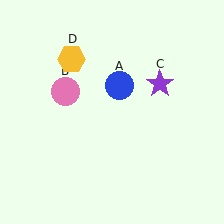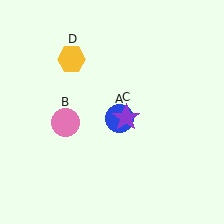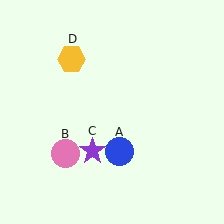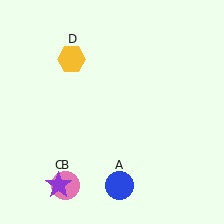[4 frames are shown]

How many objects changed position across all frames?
3 objects changed position: blue circle (object A), pink circle (object B), purple star (object C).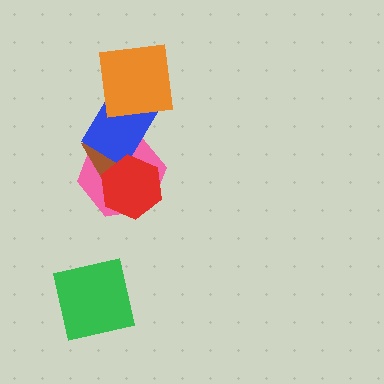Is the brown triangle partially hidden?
Yes, it is partially covered by another shape.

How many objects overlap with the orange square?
1 object overlaps with the orange square.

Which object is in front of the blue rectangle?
The orange square is in front of the blue rectangle.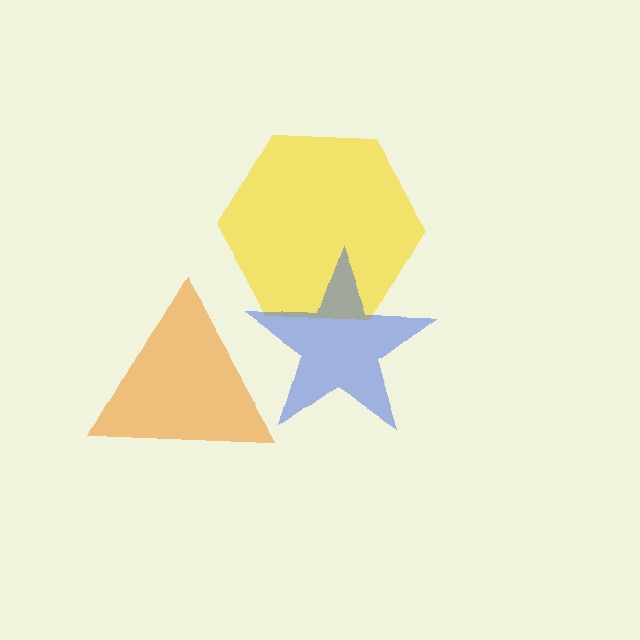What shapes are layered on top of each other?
The layered shapes are: a yellow hexagon, an orange triangle, a blue star.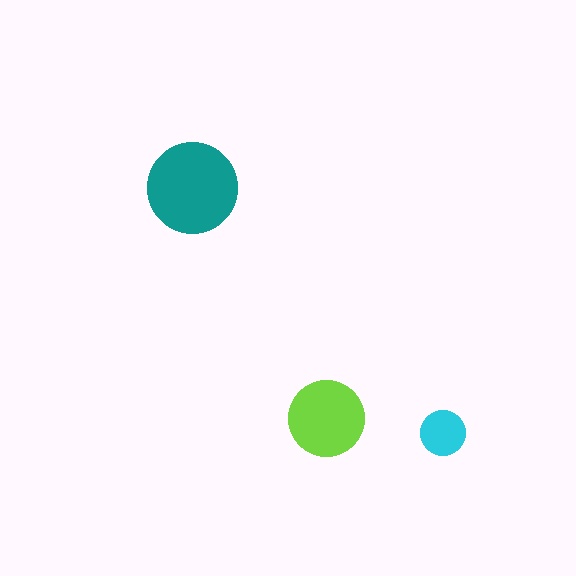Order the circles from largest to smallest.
the teal one, the lime one, the cyan one.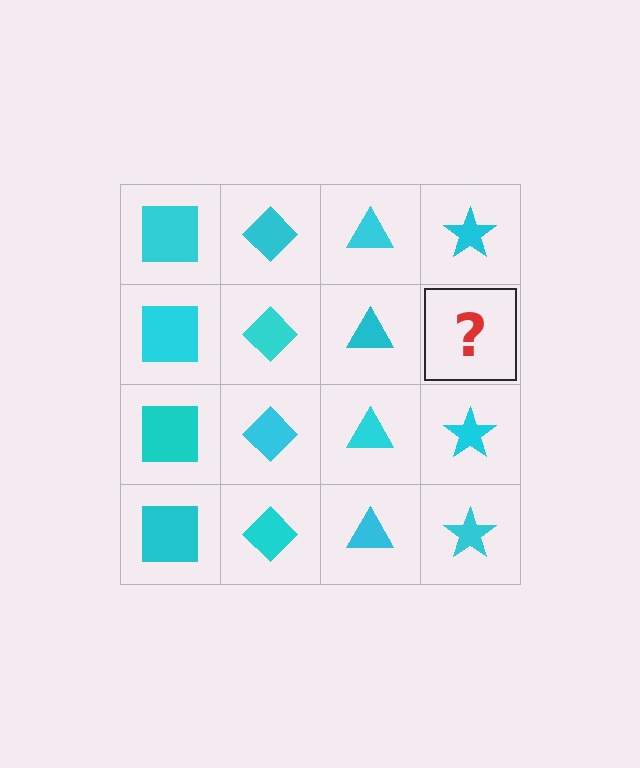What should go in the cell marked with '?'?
The missing cell should contain a cyan star.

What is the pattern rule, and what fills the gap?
The rule is that each column has a consistent shape. The gap should be filled with a cyan star.